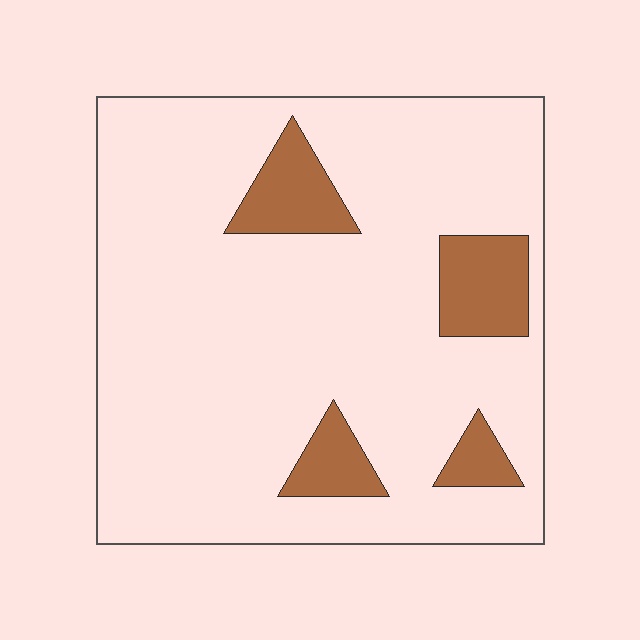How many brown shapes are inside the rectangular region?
4.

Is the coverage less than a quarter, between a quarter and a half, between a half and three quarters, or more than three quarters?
Less than a quarter.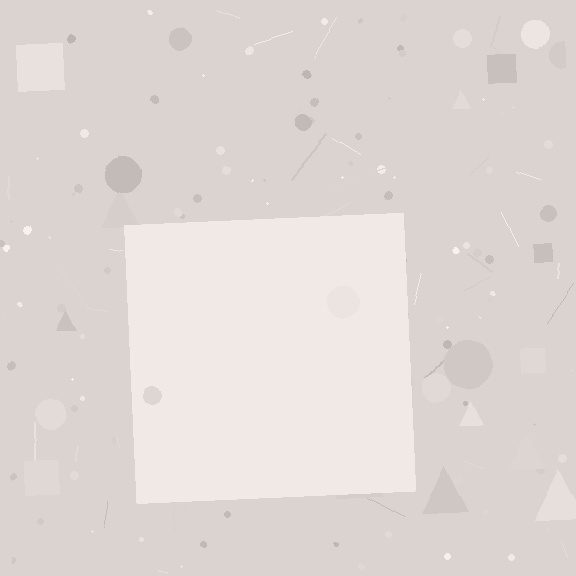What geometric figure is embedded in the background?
A square is embedded in the background.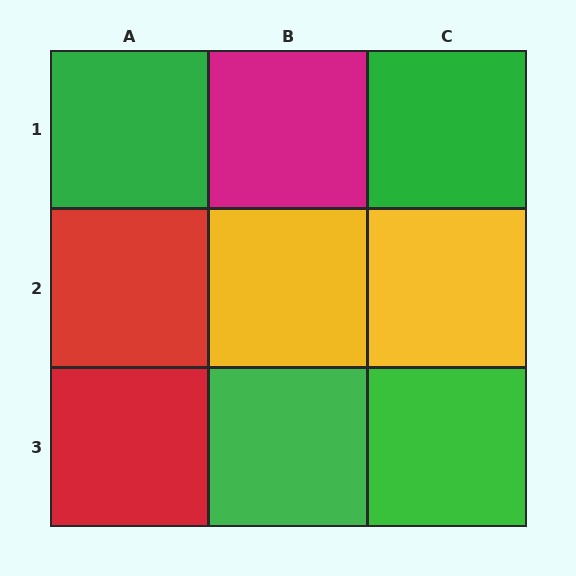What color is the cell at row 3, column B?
Green.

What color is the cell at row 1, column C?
Green.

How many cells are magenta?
1 cell is magenta.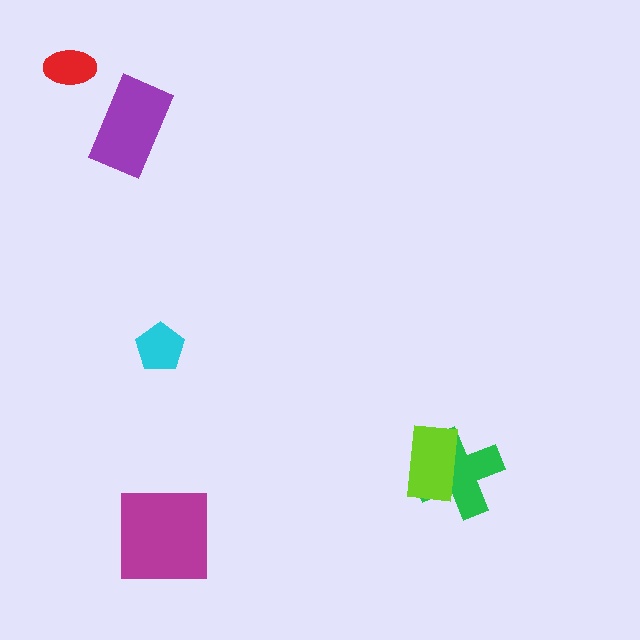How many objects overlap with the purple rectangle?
0 objects overlap with the purple rectangle.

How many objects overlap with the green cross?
1 object overlaps with the green cross.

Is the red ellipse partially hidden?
No, no other shape covers it.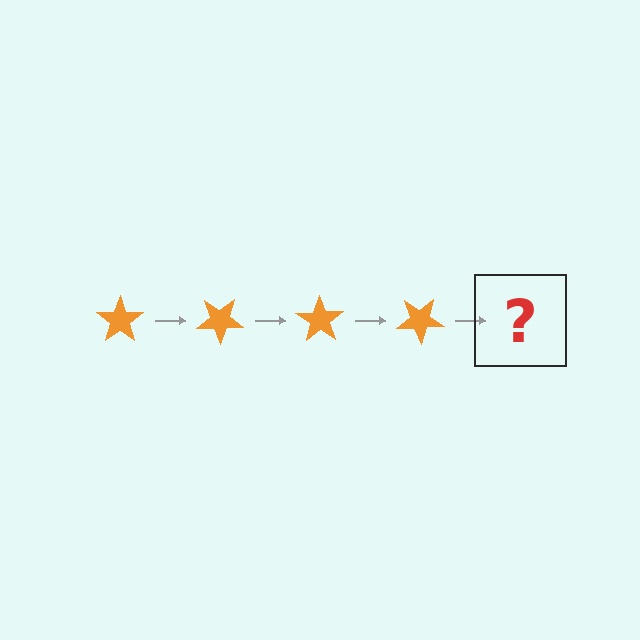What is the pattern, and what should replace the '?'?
The pattern is that the star rotates 35 degrees each step. The '?' should be an orange star rotated 140 degrees.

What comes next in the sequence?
The next element should be an orange star rotated 140 degrees.